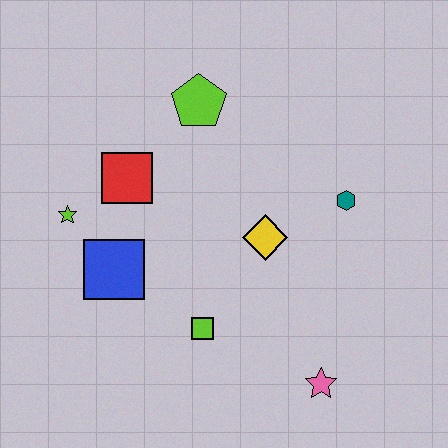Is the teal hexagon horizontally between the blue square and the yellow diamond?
No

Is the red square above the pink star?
Yes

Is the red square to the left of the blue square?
No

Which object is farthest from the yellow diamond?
The lime star is farthest from the yellow diamond.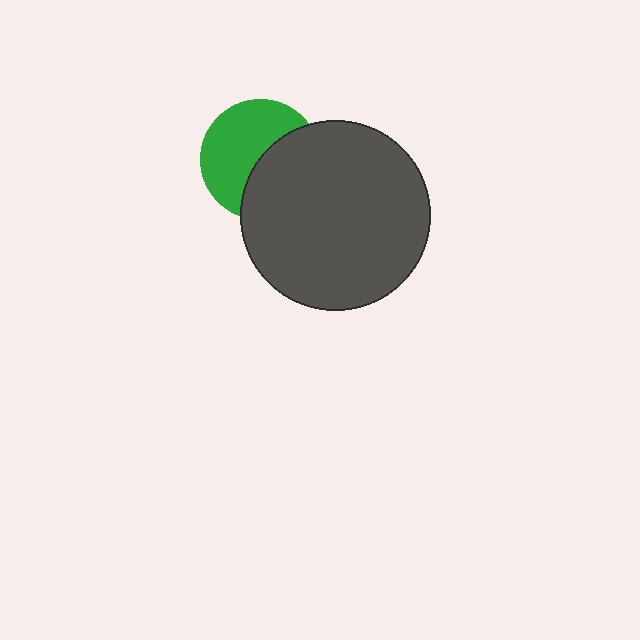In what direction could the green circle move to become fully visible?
The green circle could move left. That would shift it out from behind the dark gray circle entirely.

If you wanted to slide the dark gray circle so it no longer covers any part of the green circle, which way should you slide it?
Slide it right — that is the most direct way to separate the two shapes.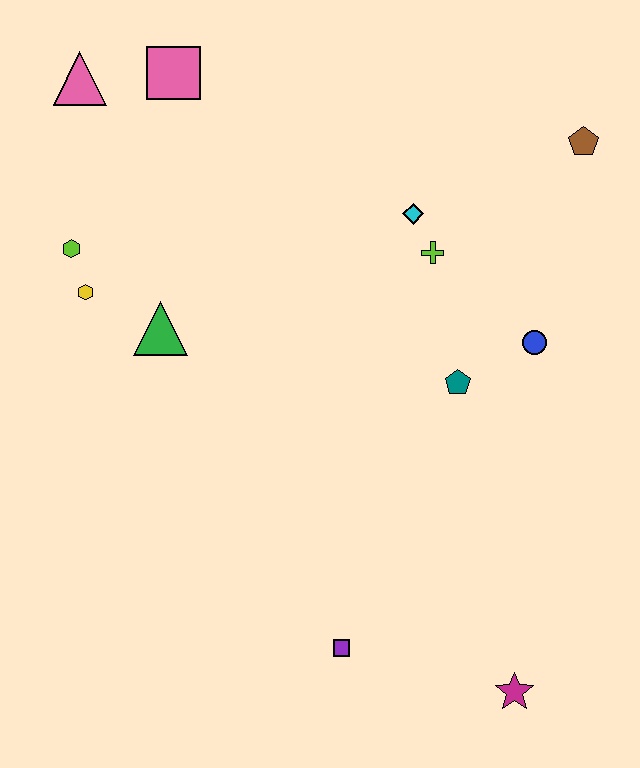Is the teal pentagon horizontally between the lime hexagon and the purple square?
No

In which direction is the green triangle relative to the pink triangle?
The green triangle is below the pink triangle.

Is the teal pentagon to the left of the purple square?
No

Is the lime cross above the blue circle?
Yes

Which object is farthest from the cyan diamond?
The magenta star is farthest from the cyan diamond.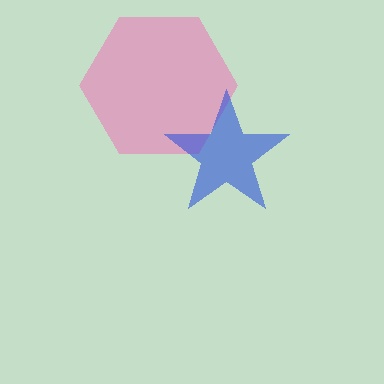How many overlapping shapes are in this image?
There are 2 overlapping shapes in the image.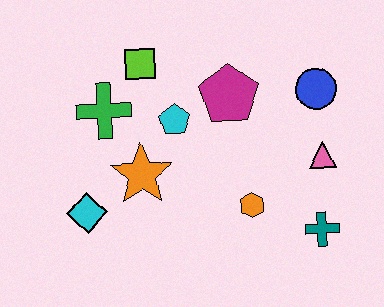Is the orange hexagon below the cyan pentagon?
Yes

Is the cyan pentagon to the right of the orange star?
Yes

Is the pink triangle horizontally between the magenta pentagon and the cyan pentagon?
No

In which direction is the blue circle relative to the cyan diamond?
The blue circle is to the right of the cyan diamond.